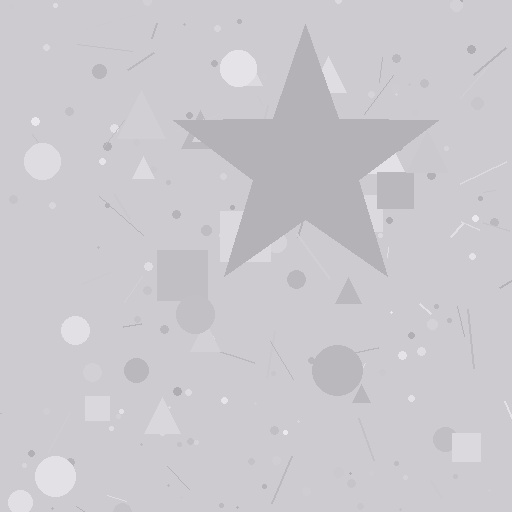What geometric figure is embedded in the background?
A star is embedded in the background.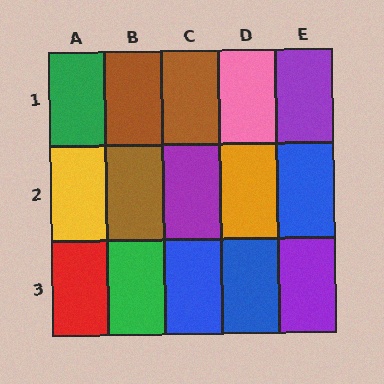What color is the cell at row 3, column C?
Blue.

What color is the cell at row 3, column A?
Red.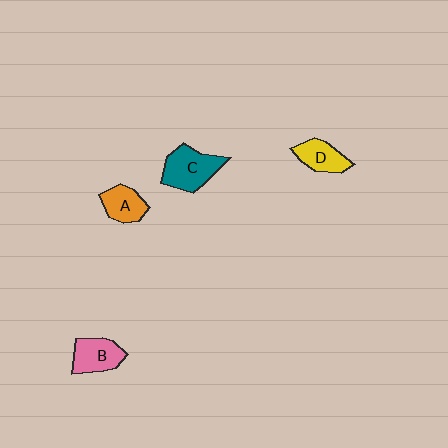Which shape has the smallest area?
Shape A (orange).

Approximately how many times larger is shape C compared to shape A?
Approximately 1.5 times.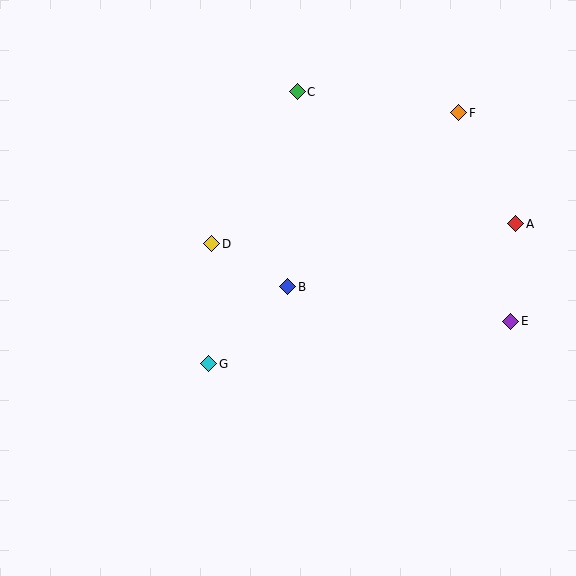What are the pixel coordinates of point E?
Point E is at (511, 321).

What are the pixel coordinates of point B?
Point B is at (288, 287).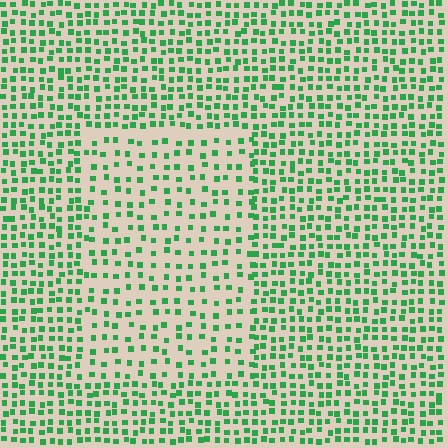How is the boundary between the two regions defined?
The boundary is defined by a change in element density (approximately 1.8x ratio). All elements are the same color, size, and shape.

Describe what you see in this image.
The image contains small green elements arranged at two different densities. A rectangle-shaped region is visible where the elements are less densely packed than the surrounding area.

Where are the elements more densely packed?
The elements are more densely packed outside the rectangle boundary.